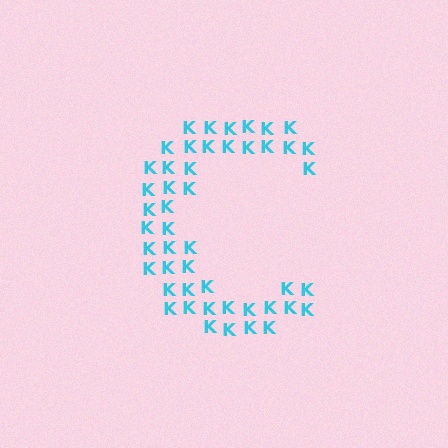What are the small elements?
The small elements are letter K's.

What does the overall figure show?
The overall figure shows the letter C.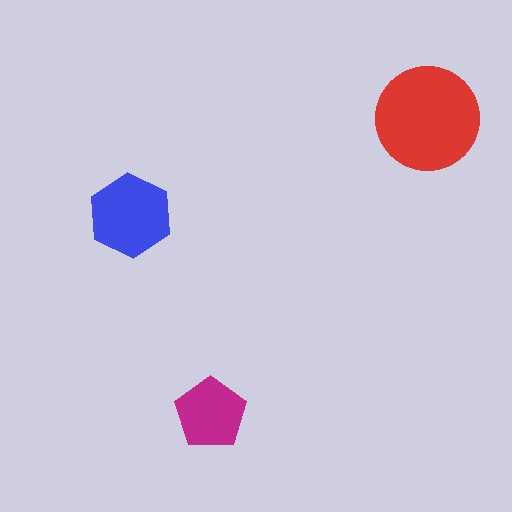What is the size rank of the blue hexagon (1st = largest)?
2nd.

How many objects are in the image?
There are 3 objects in the image.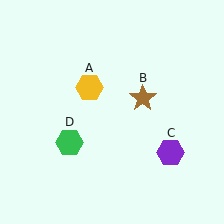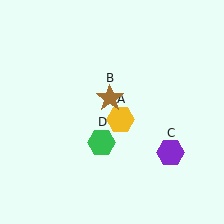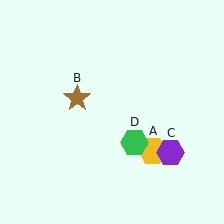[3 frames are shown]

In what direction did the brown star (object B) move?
The brown star (object B) moved left.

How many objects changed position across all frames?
3 objects changed position: yellow hexagon (object A), brown star (object B), green hexagon (object D).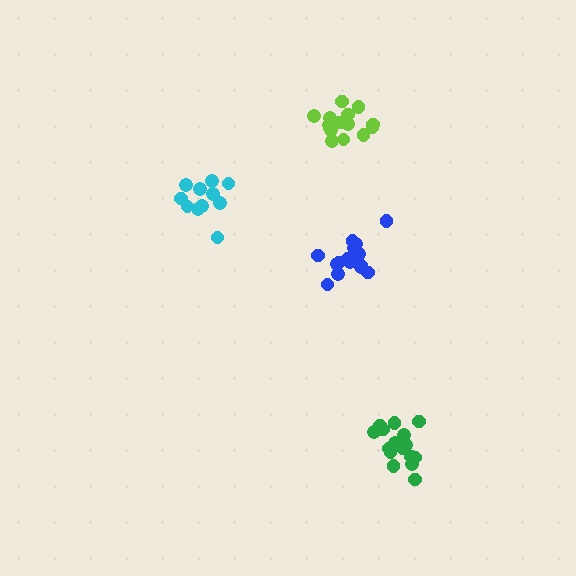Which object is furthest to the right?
The green cluster is rightmost.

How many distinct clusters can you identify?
There are 4 distinct clusters.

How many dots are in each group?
Group 1: 12 dots, Group 2: 16 dots, Group 3: 16 dots, Group 4: 16 dots (60 total).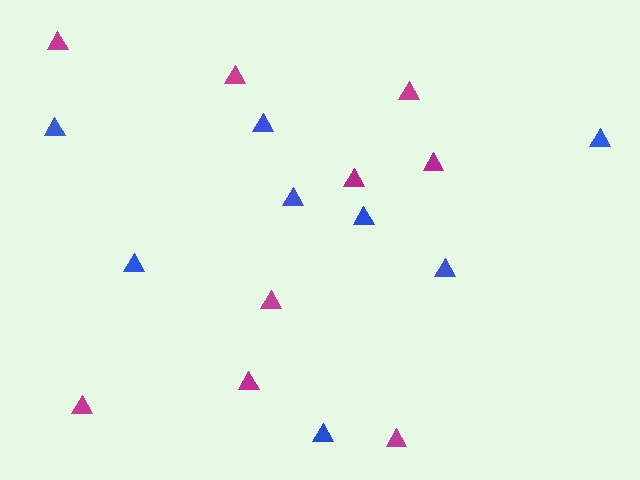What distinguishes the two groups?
There are 2 groups: one group of blue triangles (8) and one group of magenta triangles (9).